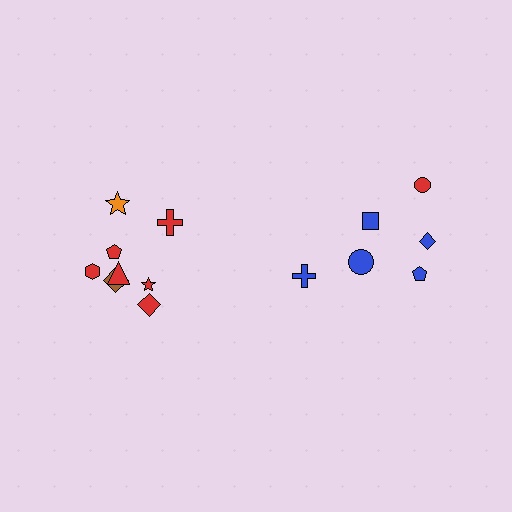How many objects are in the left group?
There are 8 objects.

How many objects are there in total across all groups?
There are 14 objects.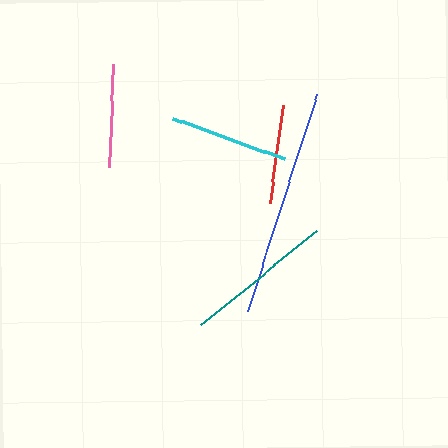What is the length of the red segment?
The red segment is approximately 100 pixels long.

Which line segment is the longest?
The blue line is the longest at approximately 228 pixels.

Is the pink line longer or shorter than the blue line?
The blue line is longer than the pink line.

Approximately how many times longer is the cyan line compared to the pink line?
The cyan line is approximately 1.2 times the length of the pink line.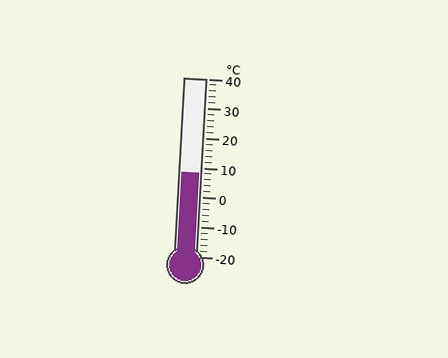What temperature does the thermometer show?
The thermometer shows approximately 8°C.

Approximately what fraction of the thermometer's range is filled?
The thermometer is filled to approximately 45% of its range.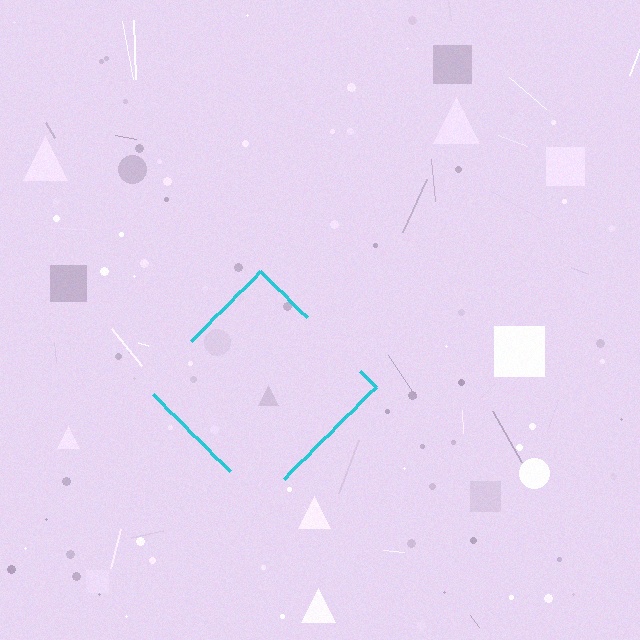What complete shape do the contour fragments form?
The contour fragments form a diamond.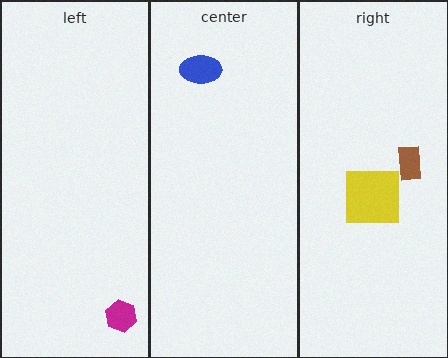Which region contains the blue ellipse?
The center region.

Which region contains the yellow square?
The right region.